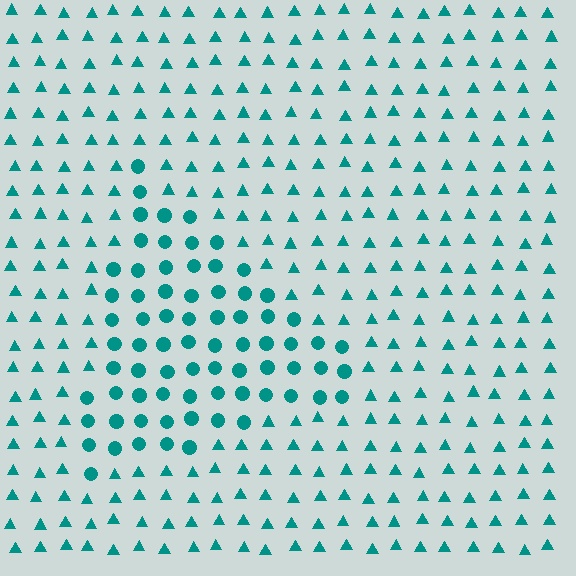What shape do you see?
I see a triangle.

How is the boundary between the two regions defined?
The boundary is defined by a change in element shape: circles inside vs. triangles outside. All elements share the same color and spacing.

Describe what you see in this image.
The image is filled with small teal elements arranged in a uniform grid. A triangle-shaped region contains circles, while the surrounding area contains triangles. The boundary is defined purely by the change in element shape.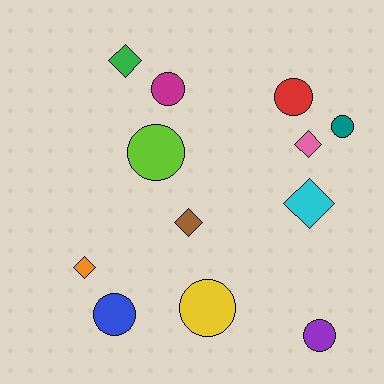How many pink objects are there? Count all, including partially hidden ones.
There is 1 pink object.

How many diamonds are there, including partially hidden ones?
There are 5 diamonds.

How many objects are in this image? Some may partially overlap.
There are 12 objects.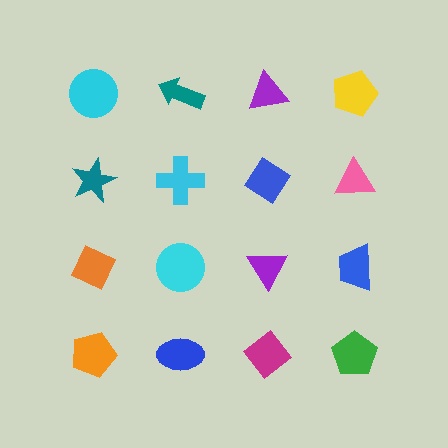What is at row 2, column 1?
A teal star.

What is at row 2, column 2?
A cyan cross.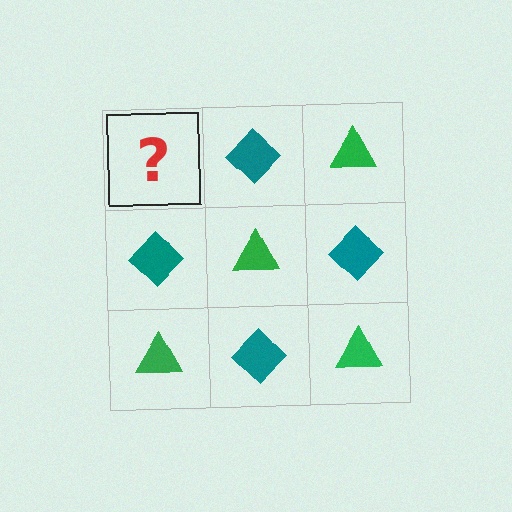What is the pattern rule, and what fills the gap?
The rule is that it alternates green triangle and teal diamond in a checkerboard pattern. The gap should be filled with a green triangle.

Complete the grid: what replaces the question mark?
The question mark should be replaced with a green triangle.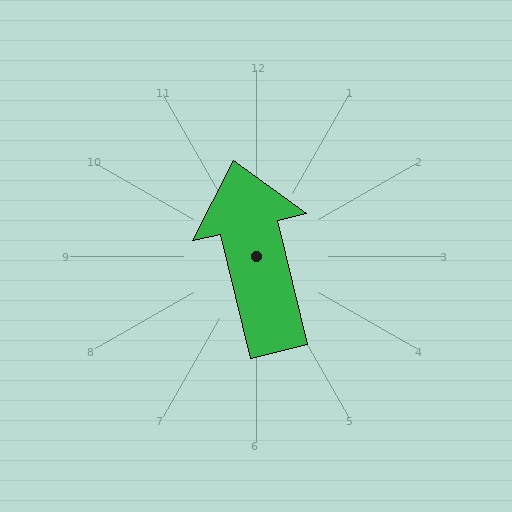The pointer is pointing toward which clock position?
Roughly 12 o'clock.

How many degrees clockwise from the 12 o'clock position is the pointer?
Approximately 347 degrees.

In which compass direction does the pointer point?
North.